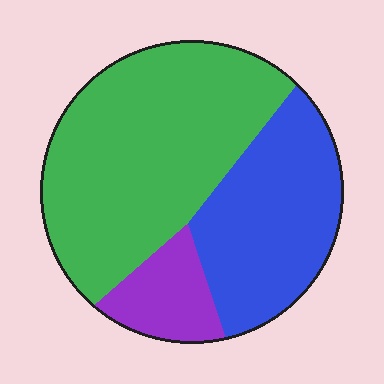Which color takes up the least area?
Purple, at roughly 10%.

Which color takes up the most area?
Green, at roughly 55%.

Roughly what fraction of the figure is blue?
Blue covers about 35% of the figure.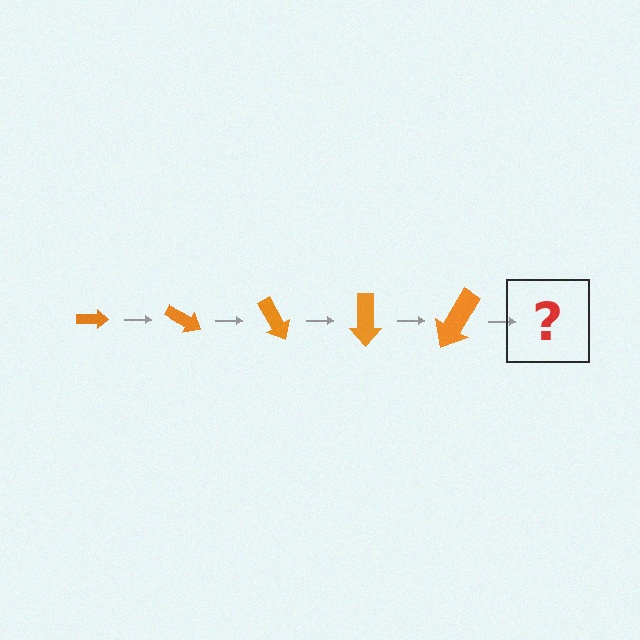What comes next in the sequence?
The next element should be an arrow, larger than the previous one and rotated 150 degrees from the start.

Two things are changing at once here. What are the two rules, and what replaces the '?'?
The two rules are that the arrow grows larger each step and it rotates 30 degrees each step. The '?' should be an arrow, larger than the previous one and rotated 150 degrees from the start.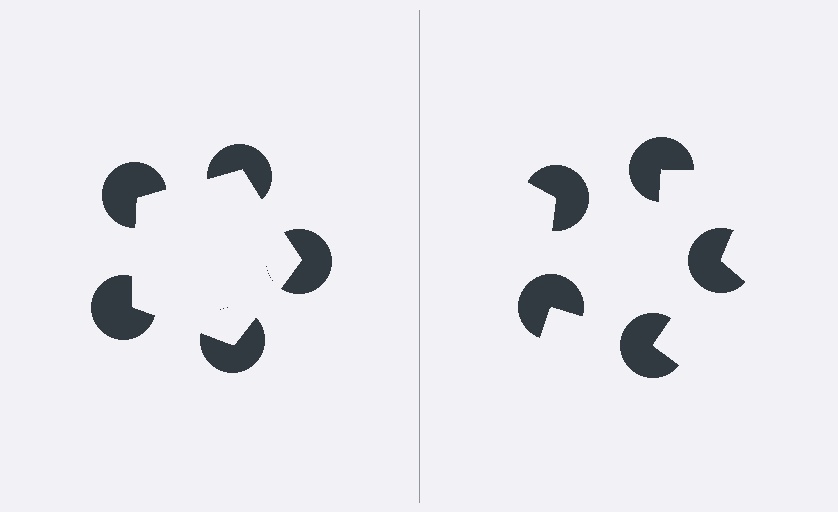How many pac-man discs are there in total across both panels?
10 — 5 on each side.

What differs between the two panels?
The pac-man discs are positioned identically on both sides; only the wedge orientations differ. On the left they align to a pentagon; on the right they are misaligned.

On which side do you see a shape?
An illusory pentagon appears on the left side. On the right side the wedge cuts are rotated, so no coherent shape forms.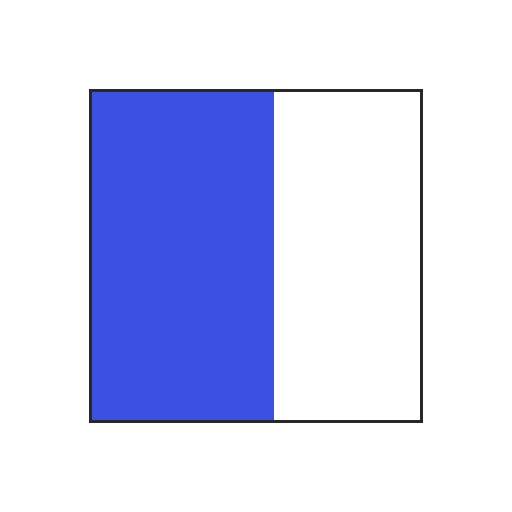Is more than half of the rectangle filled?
Yes.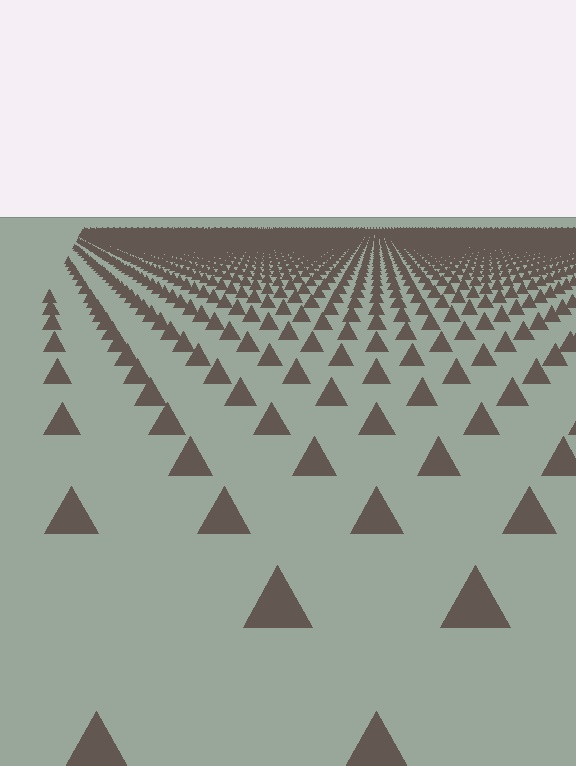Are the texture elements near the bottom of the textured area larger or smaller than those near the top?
Larger. Near the bottom, elements are closer to the viewer and appear at a bigger on-screen size.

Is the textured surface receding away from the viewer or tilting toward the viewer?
The surface is receding away from the viewer. Texture elements get smaller and denser toward the top.